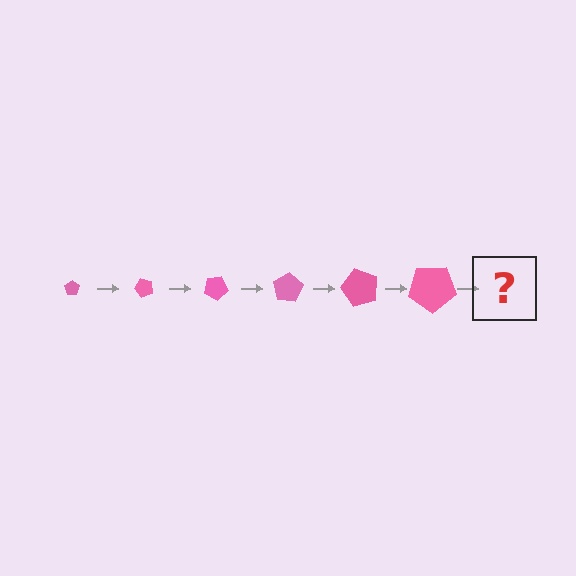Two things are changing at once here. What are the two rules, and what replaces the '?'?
The two rules are that the pentagon grows larger each step and it rotates 50 degrees each step. The '?' should be a pentagon, larger than the previous one and rotated 300 degrees from the start.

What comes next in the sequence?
The next element should be a pentagon, larger than the previous one and rotated 300 degrees from the start.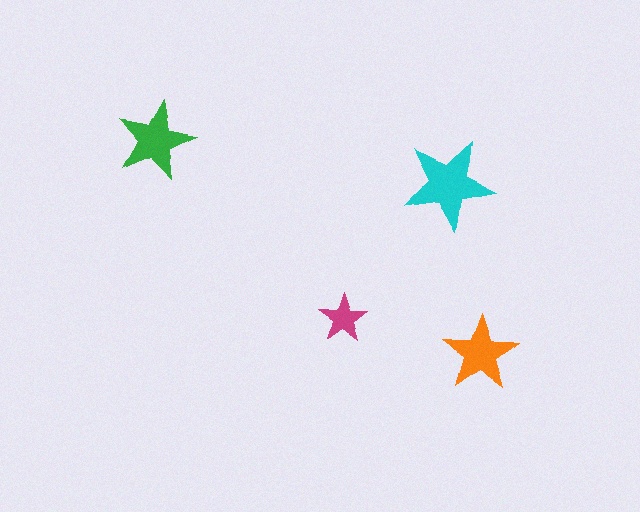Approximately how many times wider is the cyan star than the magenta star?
About 2 times wider.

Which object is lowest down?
The orange star is bottommost.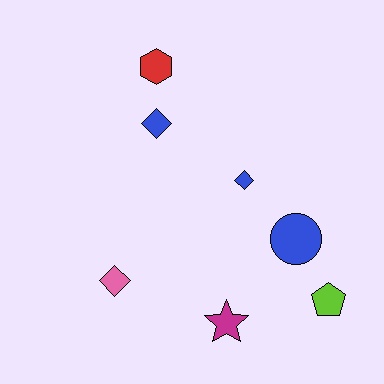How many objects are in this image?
There are 7 objects.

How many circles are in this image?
There is 1 circle.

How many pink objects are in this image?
There is 1 pink object.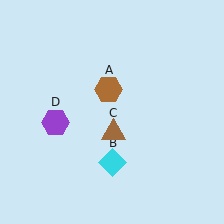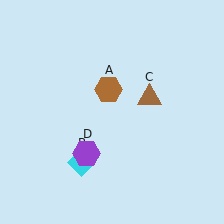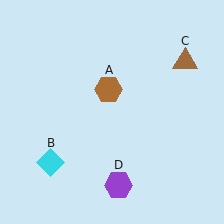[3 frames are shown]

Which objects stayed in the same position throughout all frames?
Brown hexagon (object A) remained stationary.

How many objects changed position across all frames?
3 objects changed position: cyan diamond (object B), brown triangle (object C), purple hexagon (object D).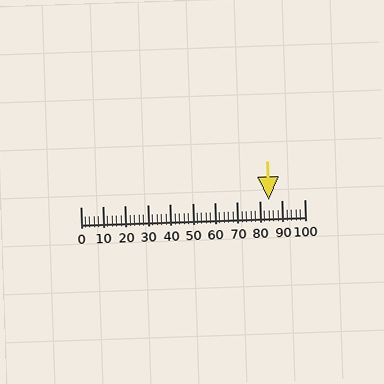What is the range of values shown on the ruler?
The ruler shows values from 0 to 100.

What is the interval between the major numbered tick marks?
The major tick marks are spaced 10 units apart.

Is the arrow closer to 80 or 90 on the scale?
The arrow is closer to 80.